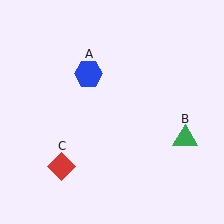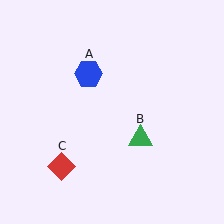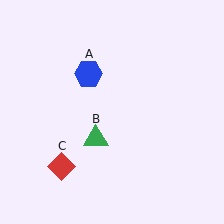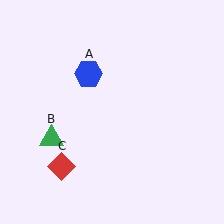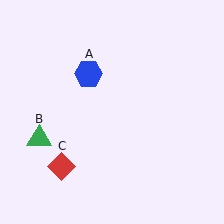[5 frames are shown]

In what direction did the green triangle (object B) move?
The green triangle (object B) moved left.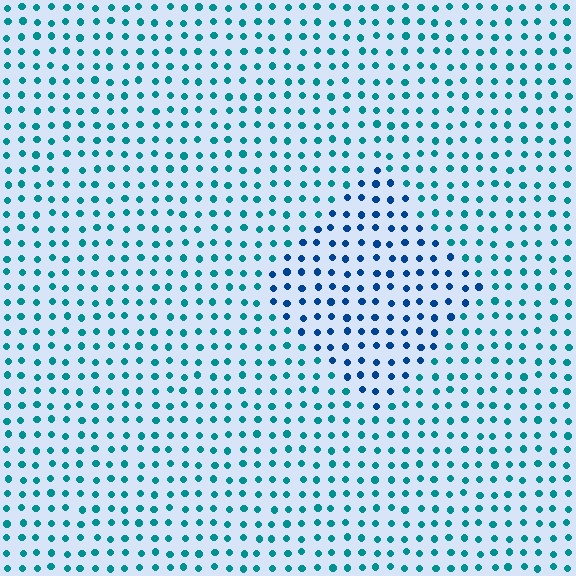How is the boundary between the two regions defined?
The boundary is defined purely by a slight shift in hue (about 34 degrees). Spacing, size, and orientation are identical on both sides.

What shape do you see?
I see a diamond.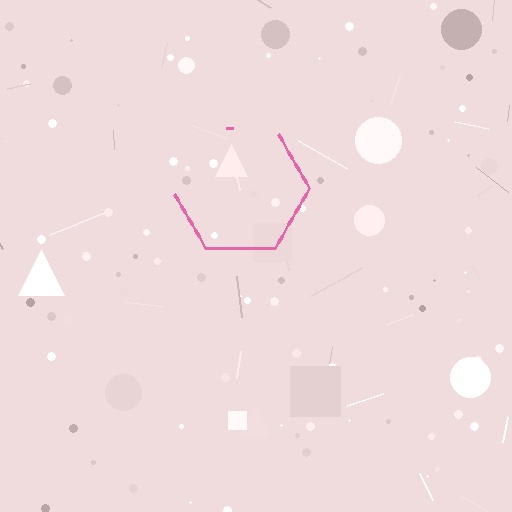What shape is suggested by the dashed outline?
The dashed outline suggests a hexagon.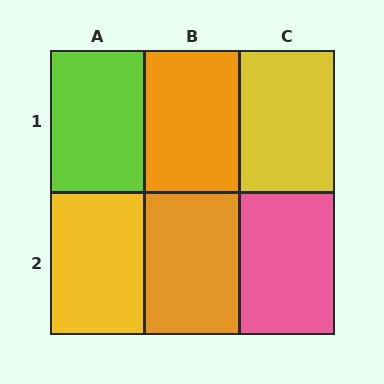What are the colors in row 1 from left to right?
Lime, orange, yellow.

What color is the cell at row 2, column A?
Yellow.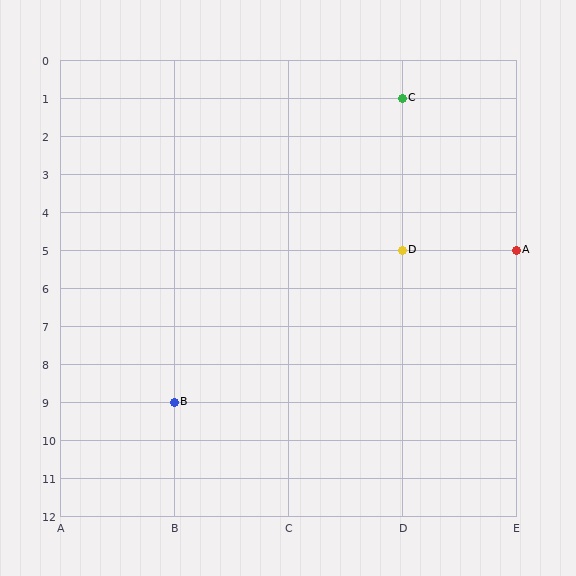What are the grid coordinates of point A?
Point A is at grid coordinates (E, 5).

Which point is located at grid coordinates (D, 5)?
Point D is at (D, 5).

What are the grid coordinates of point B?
Point B is at grid coordinates (B, 9).